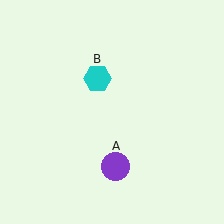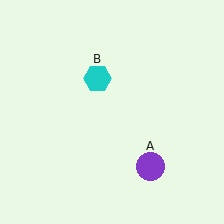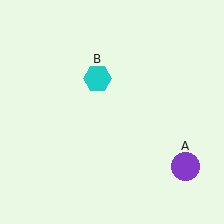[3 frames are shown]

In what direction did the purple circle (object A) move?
The purple circle (object A) moved right.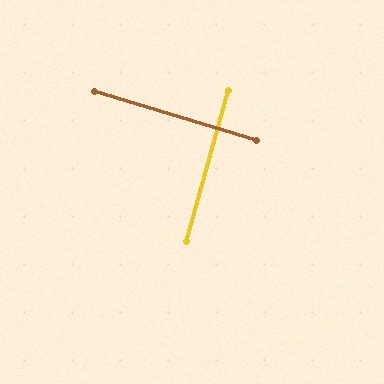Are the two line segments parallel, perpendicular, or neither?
Perpendicular — they meet at approximately 89°.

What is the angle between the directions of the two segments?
Approximately 89 degrees.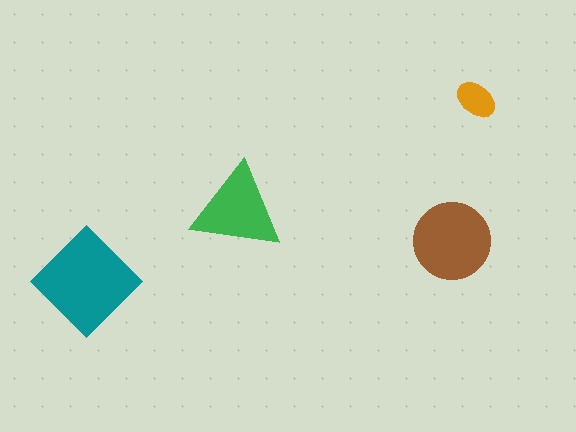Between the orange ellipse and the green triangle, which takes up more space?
The green triangle.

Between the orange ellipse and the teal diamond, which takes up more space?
The teal diamond.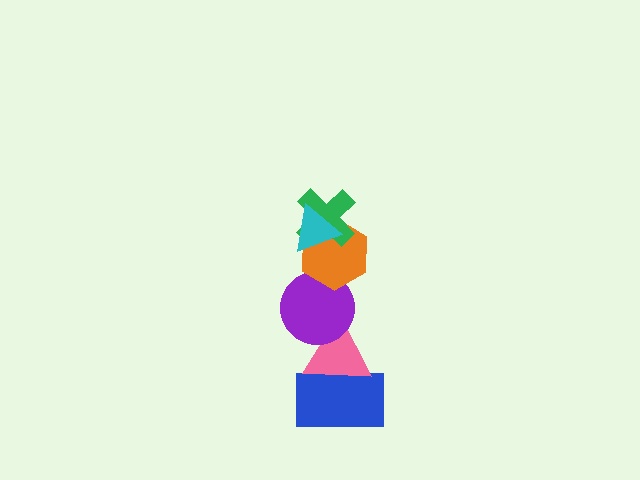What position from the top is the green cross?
The green cross is 2nd from the top.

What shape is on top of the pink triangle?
The purple circle is on top of the pink triangle.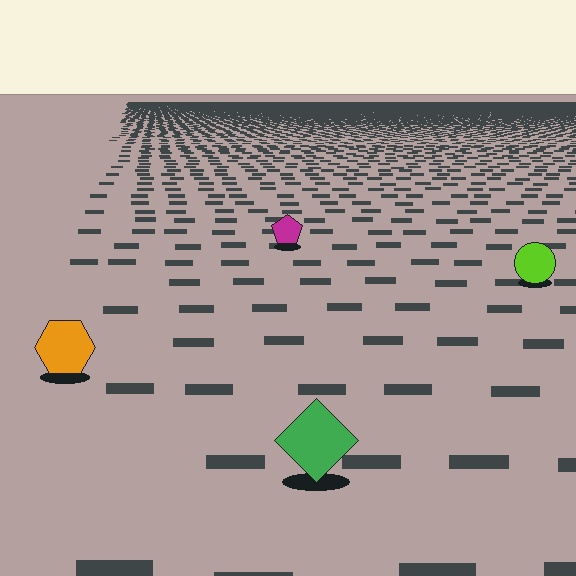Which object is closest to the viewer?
The green diamond is closest. The texture marks near it are larger and more spread out.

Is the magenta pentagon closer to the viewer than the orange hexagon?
No. The orange hexagon is closer — you can tell from the texture gradient: the ground texture is coarser near it.